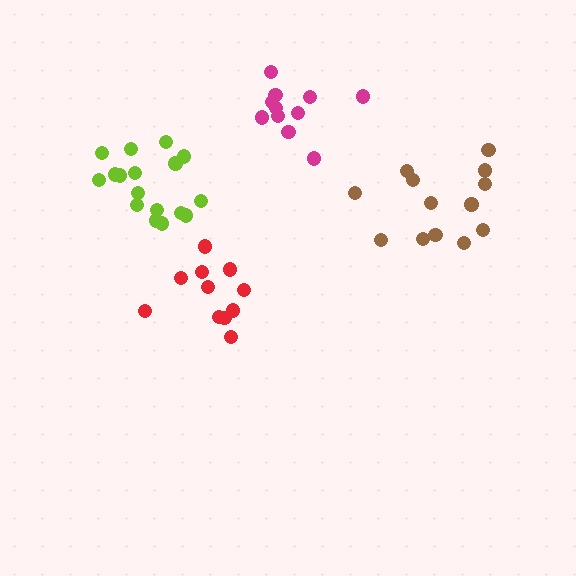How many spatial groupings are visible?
There are 4 spatial groupings.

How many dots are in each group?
Group 1: 11 dots, Group 2: 11 dots, Group 3: 13 dots, Group 4: 17 dots (52 total).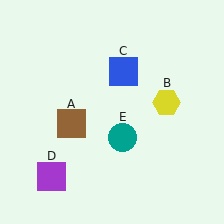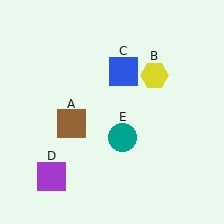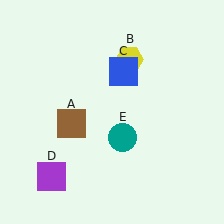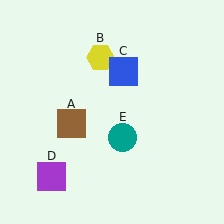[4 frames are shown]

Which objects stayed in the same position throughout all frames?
Brown square (object A) and blue square (object C) and purple square (object D) and teal circle (object E) remained stationary.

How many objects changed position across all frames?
1 object changed position: yellow hexagon (object B).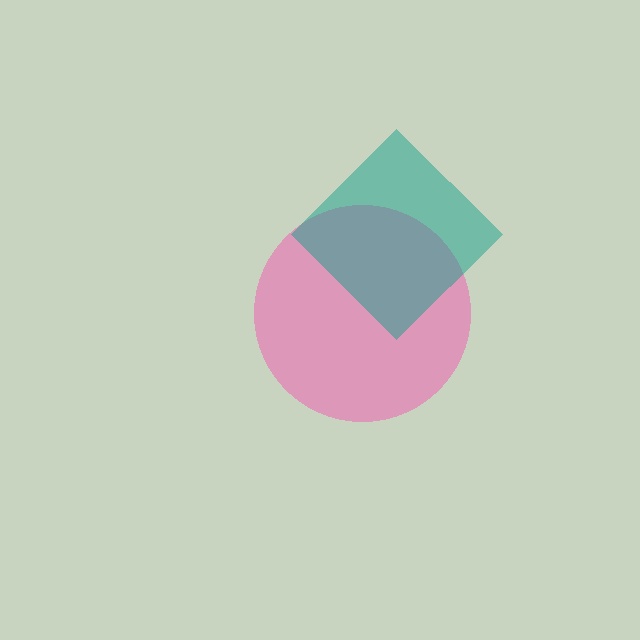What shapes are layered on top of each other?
The layered shapes are: a pink circle, a teal diamond.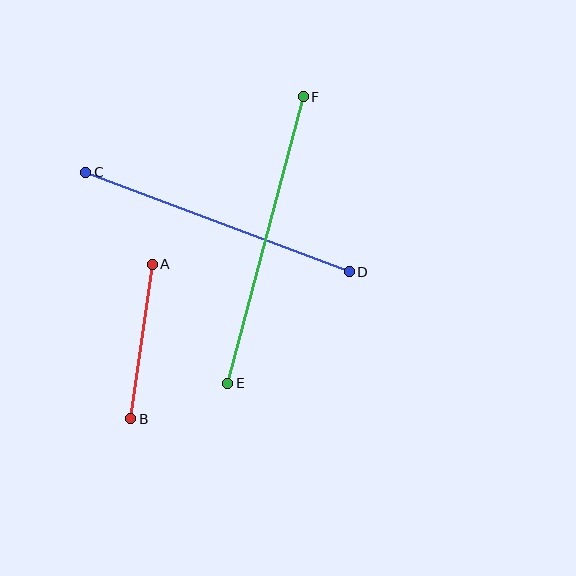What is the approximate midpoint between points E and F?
The midpoint is at approximately (266, 240) pixels.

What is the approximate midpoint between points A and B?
The midpoint is at approximately (141, 342) pixels.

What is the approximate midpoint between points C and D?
The midpoint is at approximately (218, 222) pixels.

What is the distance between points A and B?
The distance is approximately 156 pixels.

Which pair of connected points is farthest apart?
Points E and F are farthest apart.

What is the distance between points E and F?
The distance is approximately 296 pixels.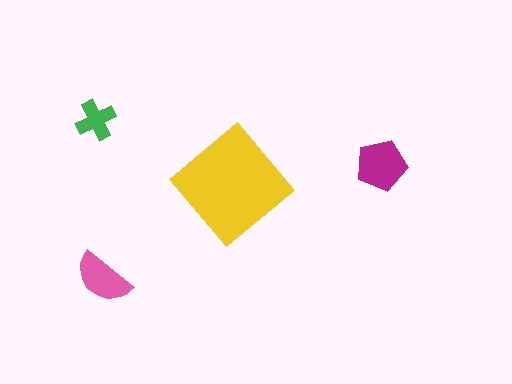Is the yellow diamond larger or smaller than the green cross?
Larger.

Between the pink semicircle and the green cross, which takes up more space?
The pink semicircle.